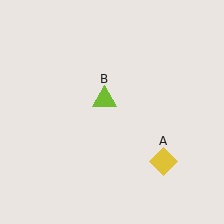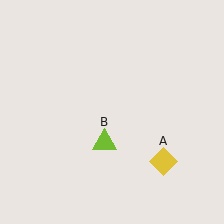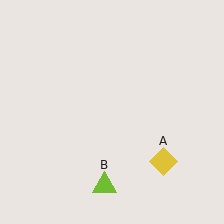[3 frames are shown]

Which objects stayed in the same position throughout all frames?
Yellow diamond (object A) remained stationary.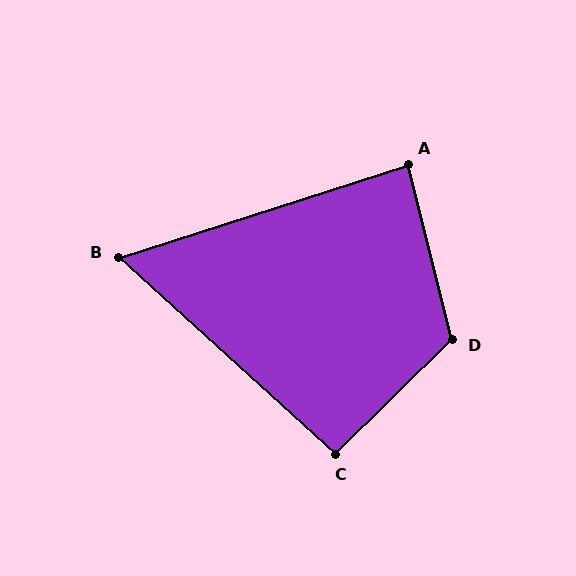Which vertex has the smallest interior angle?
B, at approximately 60 degrees.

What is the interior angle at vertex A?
Approximately 86 degrees (approximately right).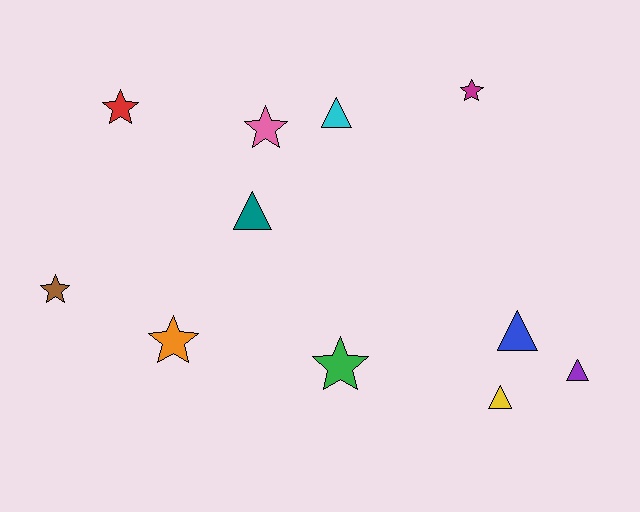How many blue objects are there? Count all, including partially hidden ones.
There is 1 blue object.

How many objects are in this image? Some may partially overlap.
There are 11 objects.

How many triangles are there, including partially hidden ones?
There are 5 triangles.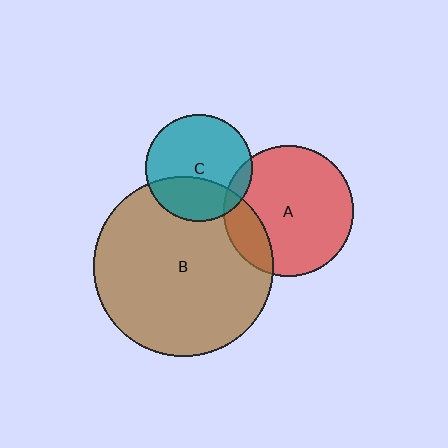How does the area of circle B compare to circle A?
Approximately 1.9 times.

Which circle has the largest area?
Circle B (brown).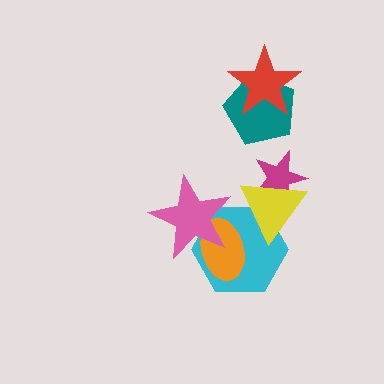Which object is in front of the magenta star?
The yellow triangle is in front of the magenta star.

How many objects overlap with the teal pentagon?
1 object overlaps with the teal pentagon.